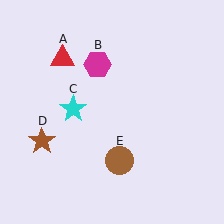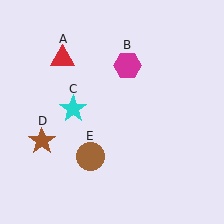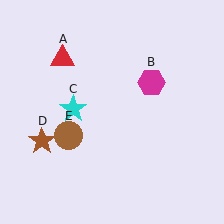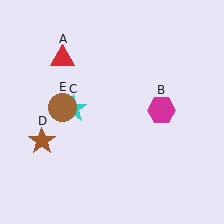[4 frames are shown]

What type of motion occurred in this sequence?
The magenta hexagon (object B), brown circle (object E) rotated clockwise around the center of the scene.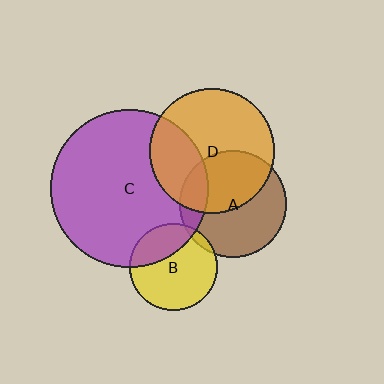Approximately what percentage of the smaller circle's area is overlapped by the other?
Approximately 30%.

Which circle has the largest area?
Circle C (purple).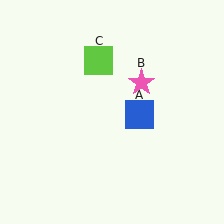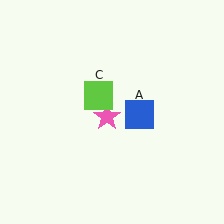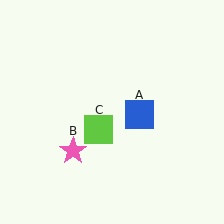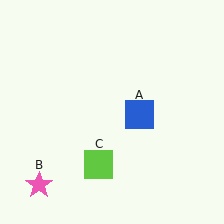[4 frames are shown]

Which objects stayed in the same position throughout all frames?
Blue square (object A) remained stationary.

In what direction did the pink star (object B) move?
The pink star (object B) moved down and to the left.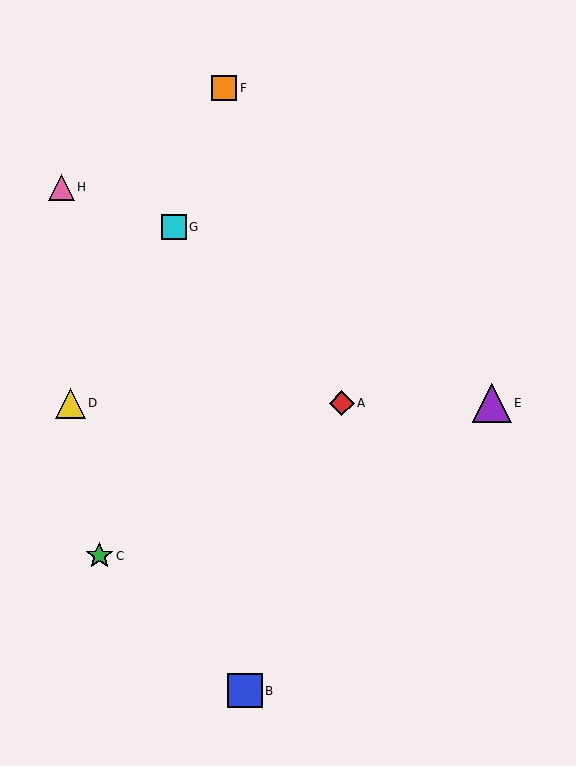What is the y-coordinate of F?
Object F is at y≈88.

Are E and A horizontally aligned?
Yes, both are at y≈403.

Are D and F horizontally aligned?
No, D is at y≈403 and F is at y≈88.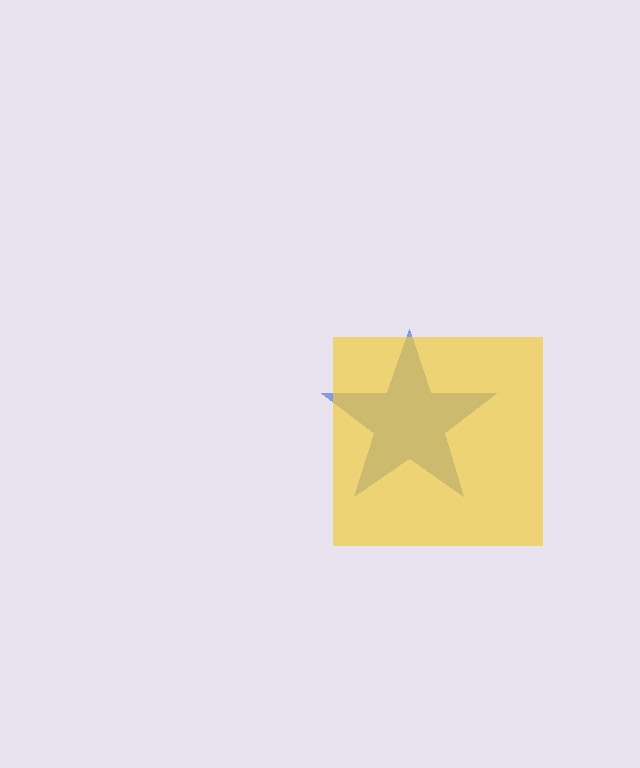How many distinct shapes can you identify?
There are 2 distinct shapes: a blue star, a yellow square.